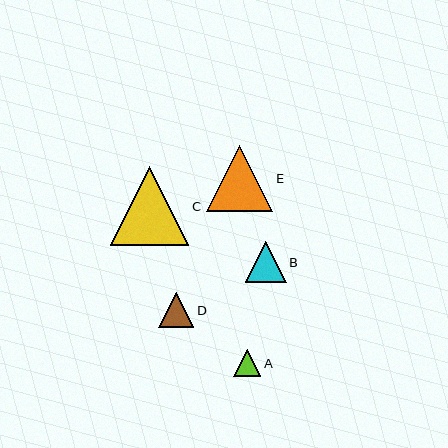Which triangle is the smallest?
Triangle A is the smallest with a size of approximately 27 pixels.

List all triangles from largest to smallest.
From largest to smallest: C, E, B, D, A.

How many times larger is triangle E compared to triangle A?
Triangle E is approximately 2.4 times the size of triangle A.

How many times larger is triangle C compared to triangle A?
Triangle C is approximately 2.9 times the size of triangle A.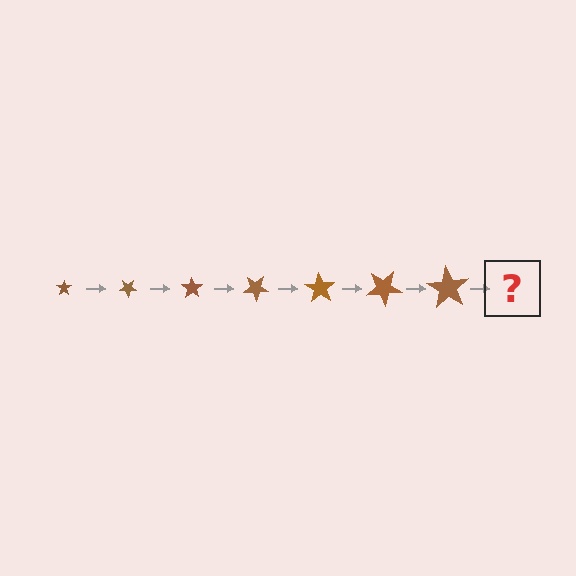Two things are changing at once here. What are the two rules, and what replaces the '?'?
The two rules are that the star grows larger each step and it rotates 35 degrees each step. The '?' should be a star, larger than the previous one and rotated 245 degrees from the start.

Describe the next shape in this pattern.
It should be a star, larger than the previous one and rotated 245 degrees from the start.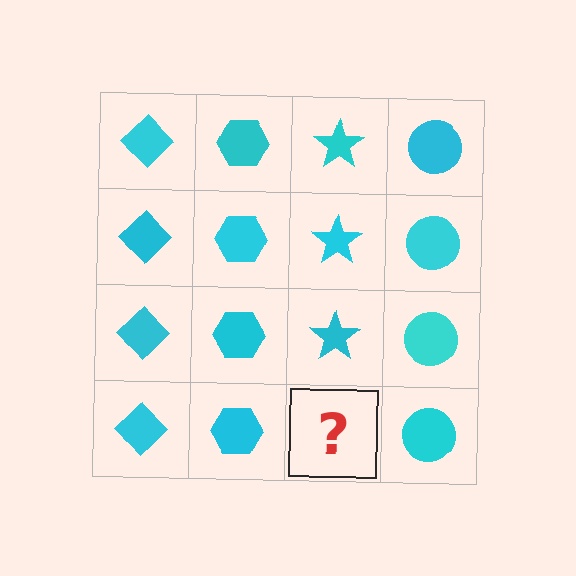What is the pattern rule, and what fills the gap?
The rule is that each column has a consistent shape. The gap should be filled with a cyan star.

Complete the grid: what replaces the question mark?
The question mark should be replaced with a cyan star.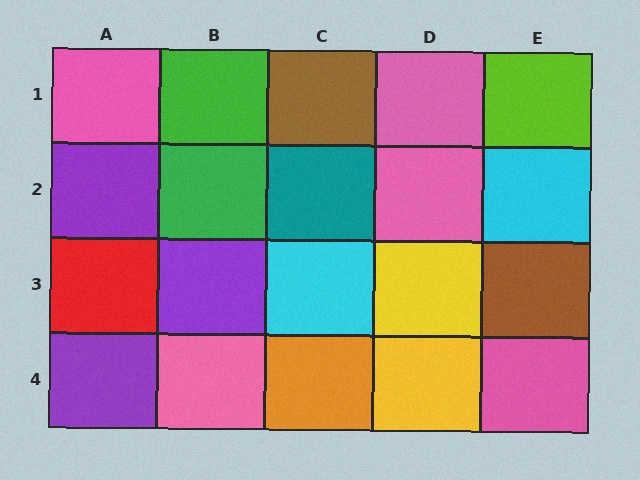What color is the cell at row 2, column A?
Purple.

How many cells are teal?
1 cell is teal.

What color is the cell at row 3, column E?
Brown.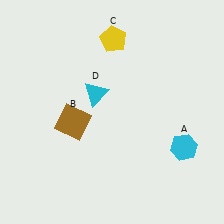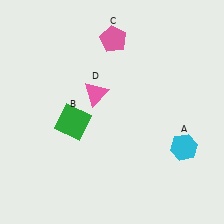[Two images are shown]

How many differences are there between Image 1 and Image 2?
There are 3 differences between the two images.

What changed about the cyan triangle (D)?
In Image 1, D is cyan. In Image 2, it changed to pink.